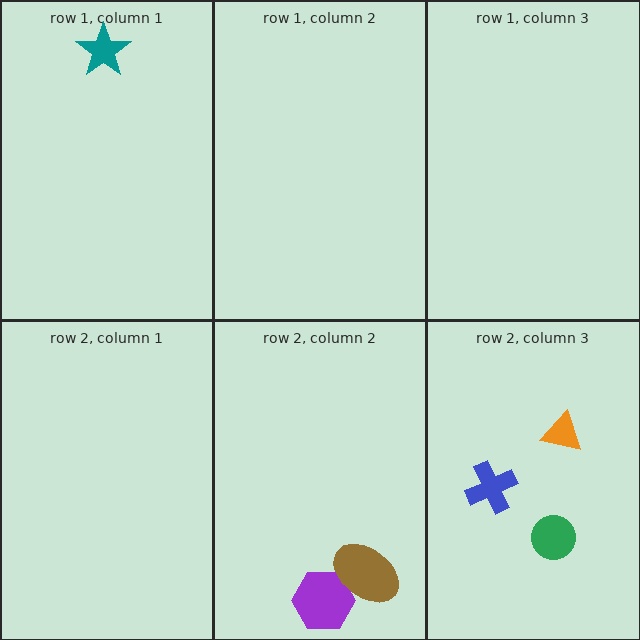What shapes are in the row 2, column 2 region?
The purple hexagon, the brown ellipse.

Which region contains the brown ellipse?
The row 2, column 2 region.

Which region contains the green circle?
The row 2, column 3 region.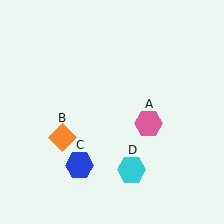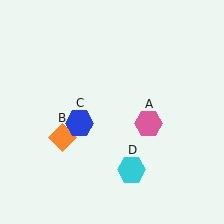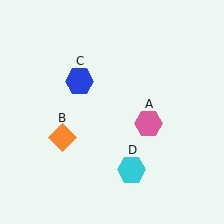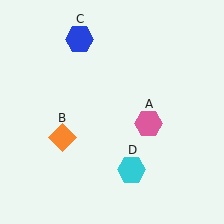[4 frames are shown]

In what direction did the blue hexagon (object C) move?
The blue hexagon (object C) moved up.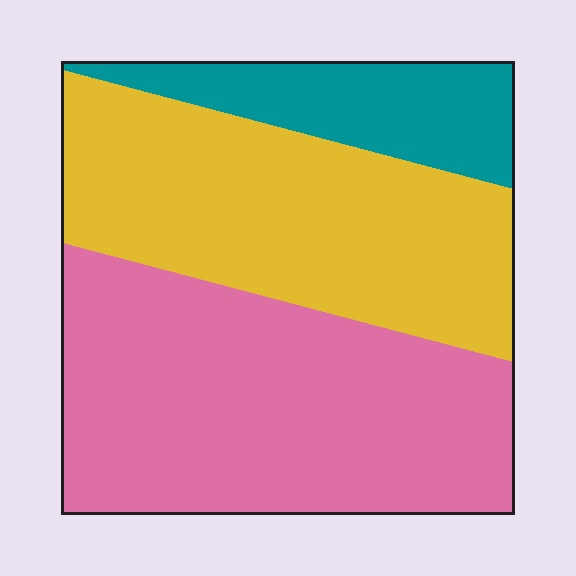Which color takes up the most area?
Pink, at roughly 45%.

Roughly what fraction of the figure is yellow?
Yellow covers roughly 40% of the figure.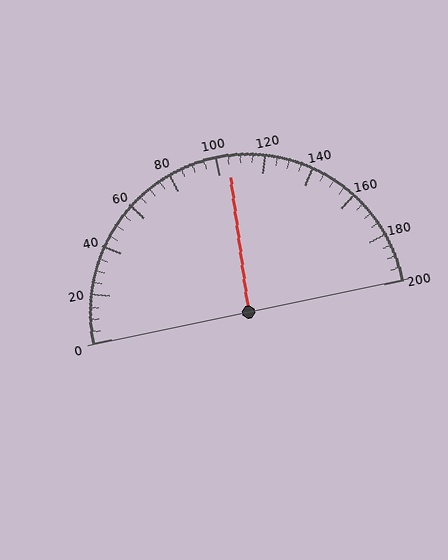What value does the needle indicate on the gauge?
The needle indicates approximately 105.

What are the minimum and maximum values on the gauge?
The gauge ranges from 0 to 200.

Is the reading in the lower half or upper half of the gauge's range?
The reading is in the upper half of the range (0 to 200).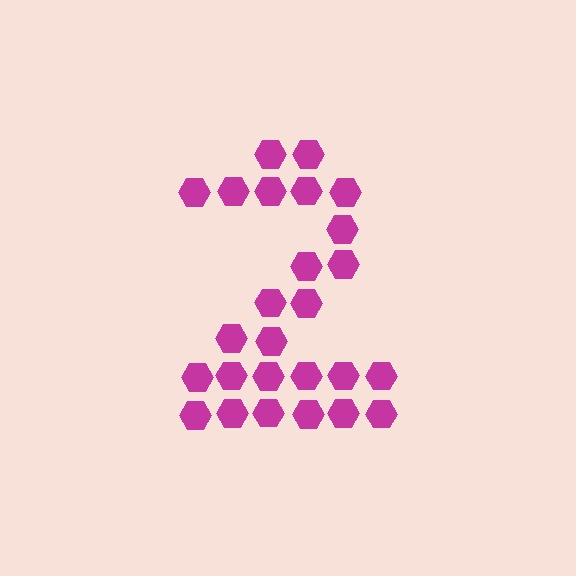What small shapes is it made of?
It is made of small hexagons.